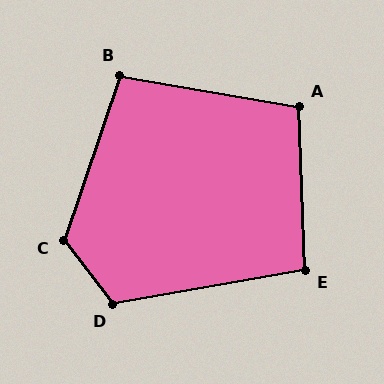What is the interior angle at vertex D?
Approximately 118 degrees (obtuse).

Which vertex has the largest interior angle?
C, at approximately 124 degrees.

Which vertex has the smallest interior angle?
E, at approximately 98 degrees.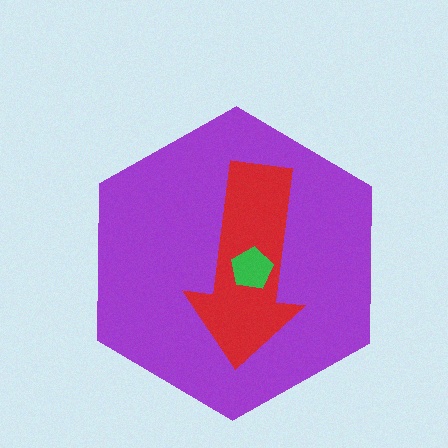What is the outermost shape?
The purple hexagon.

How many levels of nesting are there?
3.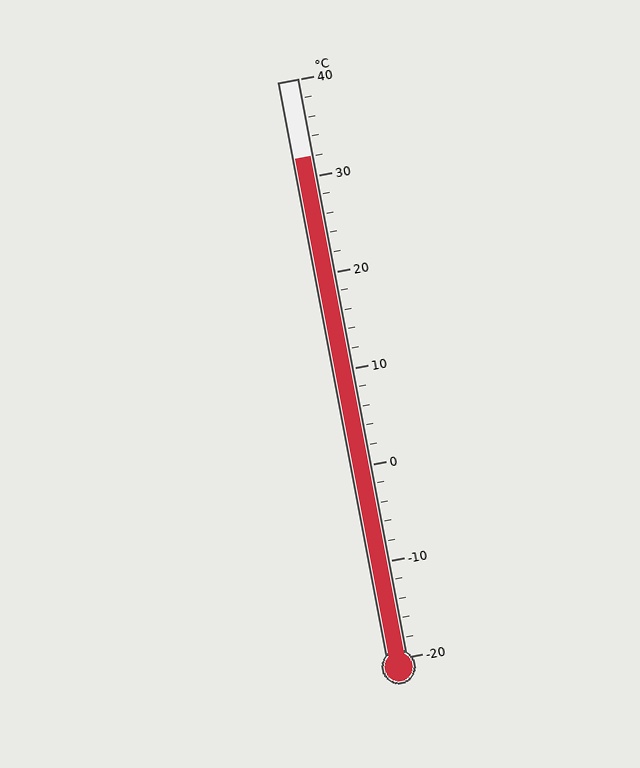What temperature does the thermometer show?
The thermometer shows approximately 32°C.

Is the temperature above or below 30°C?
The temperature is above 30°C.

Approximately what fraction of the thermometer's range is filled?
The thermometer is filled to approximately 85% of its range.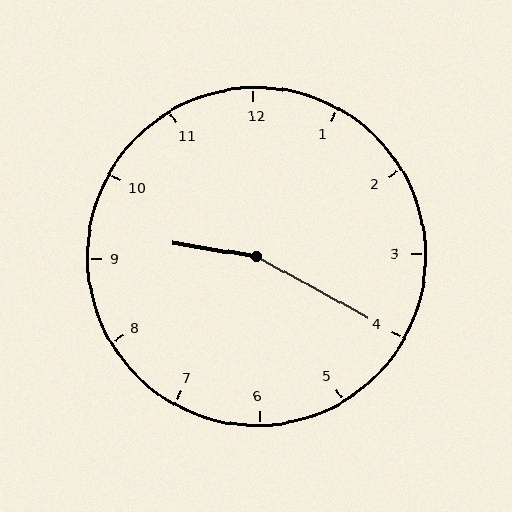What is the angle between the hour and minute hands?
Approximately 160 degrees.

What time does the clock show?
9:20.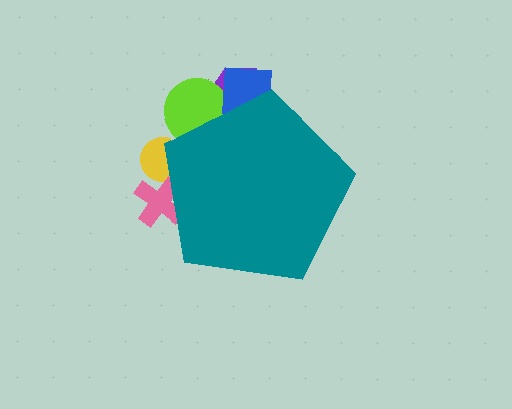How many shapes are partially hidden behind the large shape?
6 shapes are partially hidden.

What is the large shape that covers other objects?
A teal pentagon.